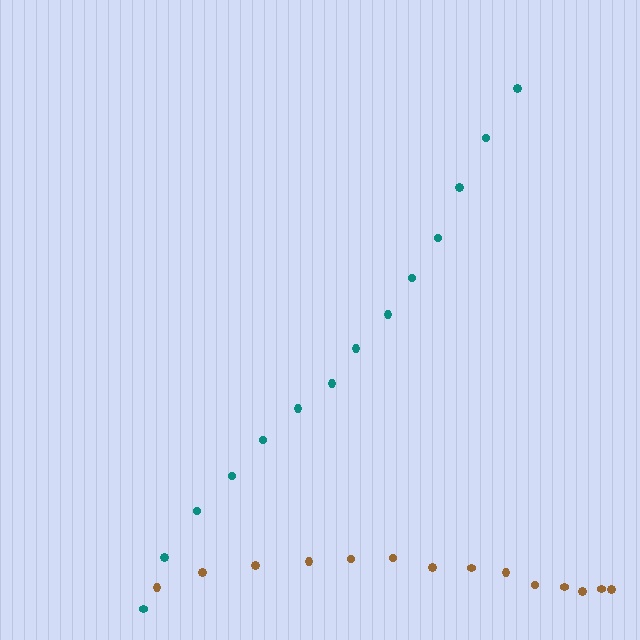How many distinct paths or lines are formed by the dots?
There are 2 distinct paths.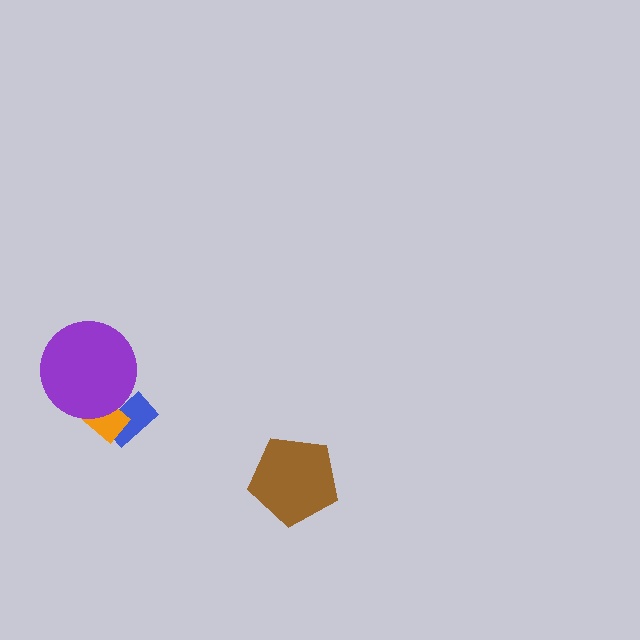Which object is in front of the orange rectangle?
The purple circle is in front of the orange rectangle.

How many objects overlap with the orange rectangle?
2 objects overlap with the orange rectangle.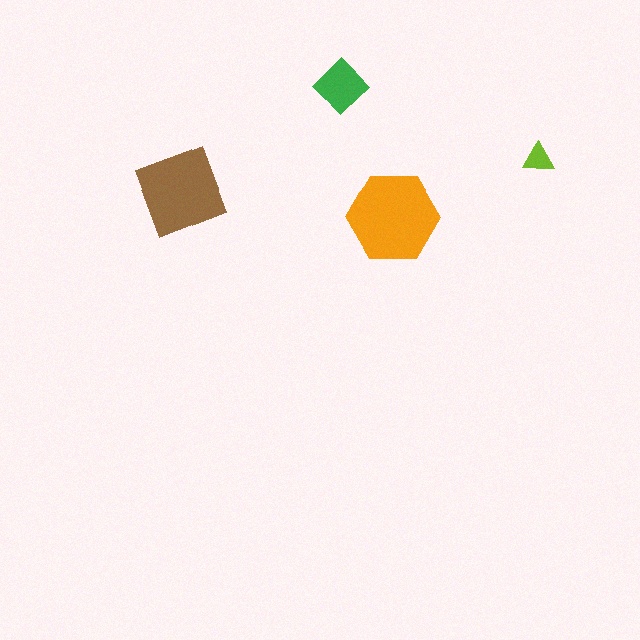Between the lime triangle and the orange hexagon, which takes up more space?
The orange hexagon.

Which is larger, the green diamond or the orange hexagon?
The orange hexagon.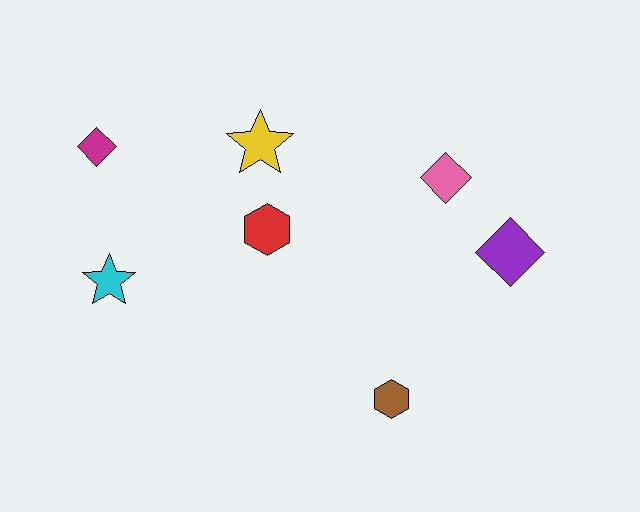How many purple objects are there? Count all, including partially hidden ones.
There is 1 purple object.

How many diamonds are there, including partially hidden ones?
There are 3 diamonds.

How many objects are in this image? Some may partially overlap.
There are 7 objects.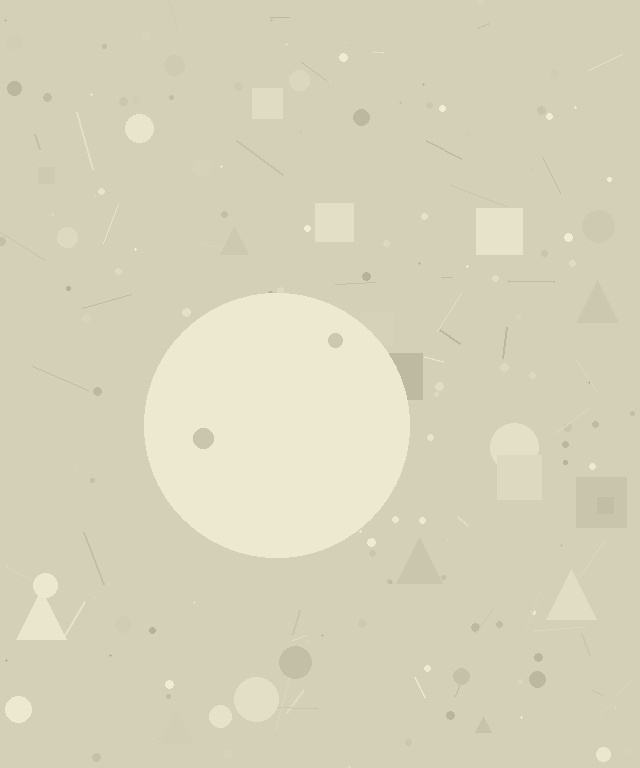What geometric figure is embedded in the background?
A circle is embedded in the background.